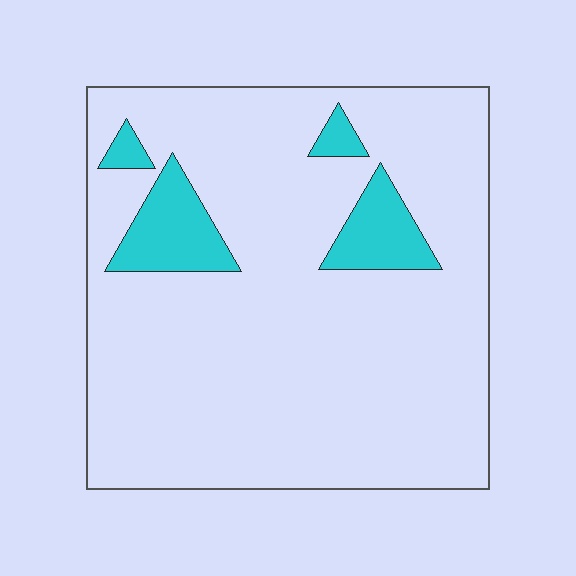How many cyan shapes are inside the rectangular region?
4.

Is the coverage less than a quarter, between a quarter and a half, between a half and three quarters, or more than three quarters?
Less than a quarter.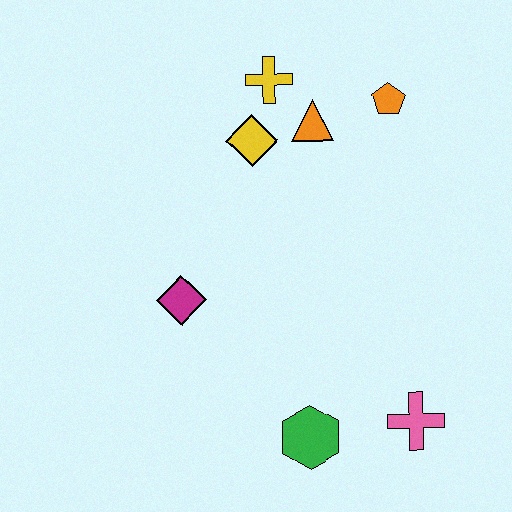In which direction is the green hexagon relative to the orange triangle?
The green hexagon is below the orange triangle.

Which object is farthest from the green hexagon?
The yellow cross is farthest from the green hexagon.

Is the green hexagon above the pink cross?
No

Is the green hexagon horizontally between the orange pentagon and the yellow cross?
Yes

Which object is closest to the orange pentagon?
The orange triangle is closest to the orange pentagon.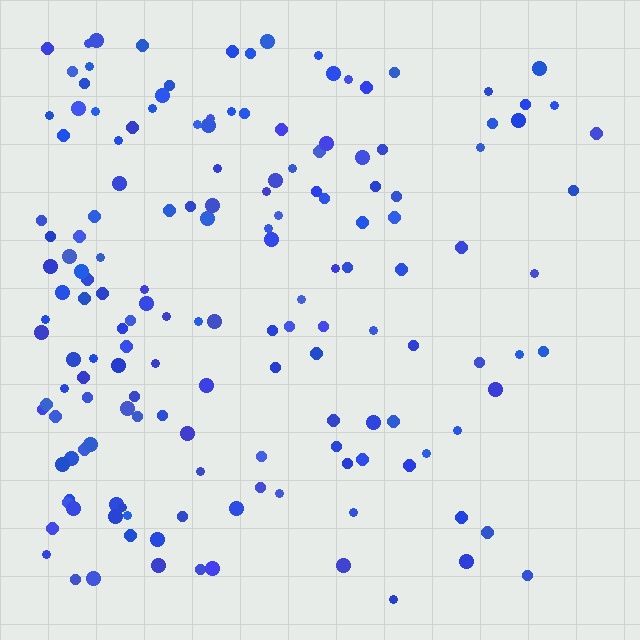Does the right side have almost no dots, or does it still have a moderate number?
Still a moderate number, just noticeably fewer than the left.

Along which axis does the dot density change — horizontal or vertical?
Horizontal.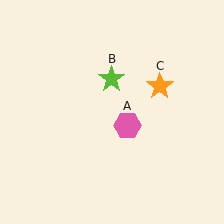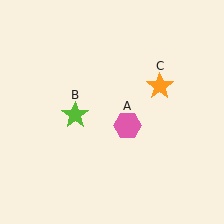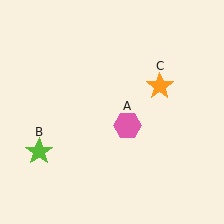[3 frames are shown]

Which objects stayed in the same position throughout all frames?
Pink hexagon (object A) and orange star (object C) remained stationary.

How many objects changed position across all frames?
1 object changed position: lime star (object B).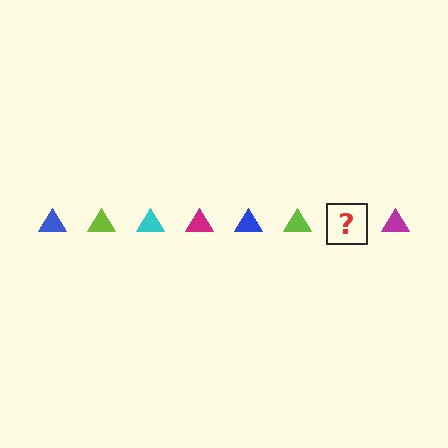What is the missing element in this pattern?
The missing element is a cyan triangle.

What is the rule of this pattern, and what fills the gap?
The rule is that the pattern cycles through blue, lime, cyan, magenta triangles. The gap should be filled with a cyan triangle.